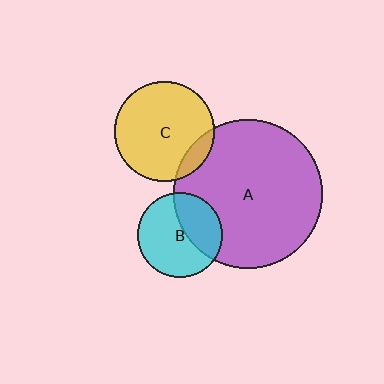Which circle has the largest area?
Circle A (purple).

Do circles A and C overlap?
Yes.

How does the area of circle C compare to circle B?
Approximately 1.4 times.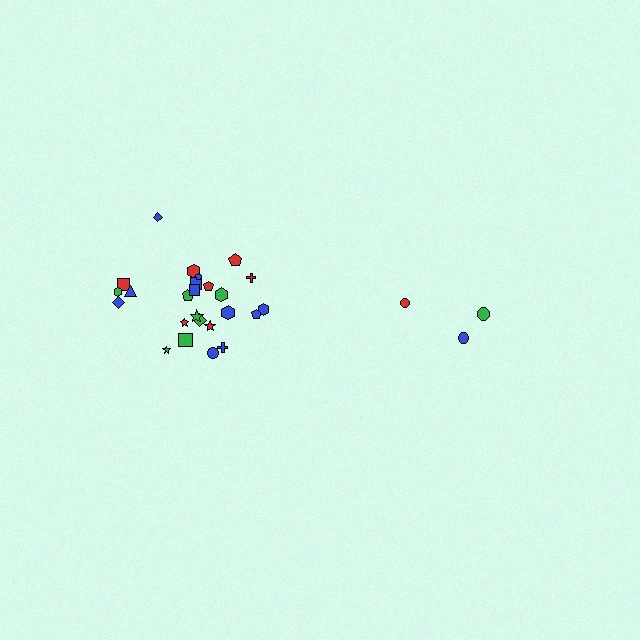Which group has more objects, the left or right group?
The left group.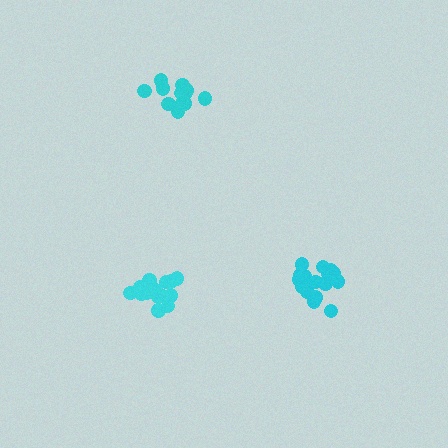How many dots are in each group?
Group 1: 18 dots, Group 2: 14 dots, Group 3: 12 dots (44 total).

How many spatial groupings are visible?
There are 3 spatial groupings.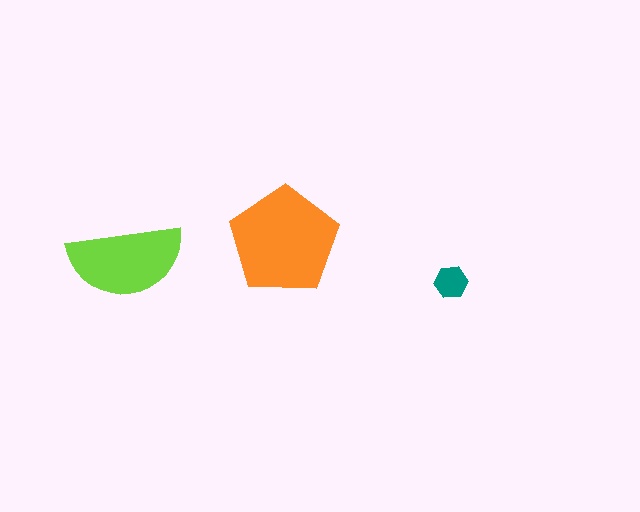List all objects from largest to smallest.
The orange pentagon, the lime semicircle, the teal hexagon.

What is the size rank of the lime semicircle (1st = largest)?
2nd.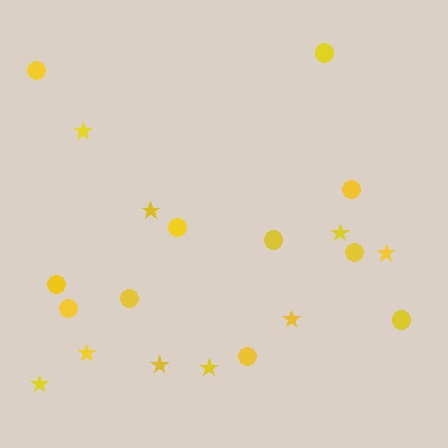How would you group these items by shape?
There are 2 groups: one group of circles (11) and one group of stars (9).